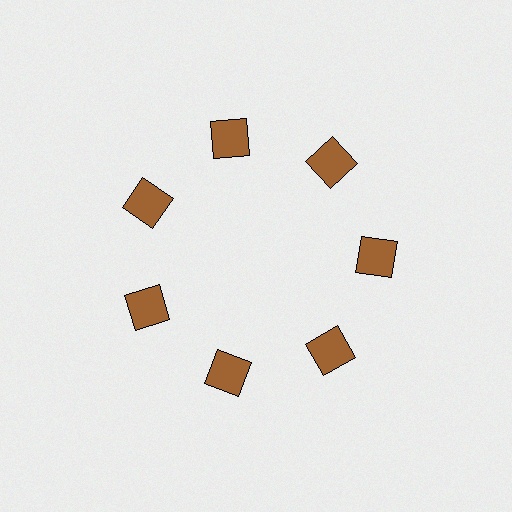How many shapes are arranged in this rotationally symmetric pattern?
There are 7 shapes, arranged in 7 groups of 1.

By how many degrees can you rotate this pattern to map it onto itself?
The pattern maps onto itself every 51 degrees of rotation.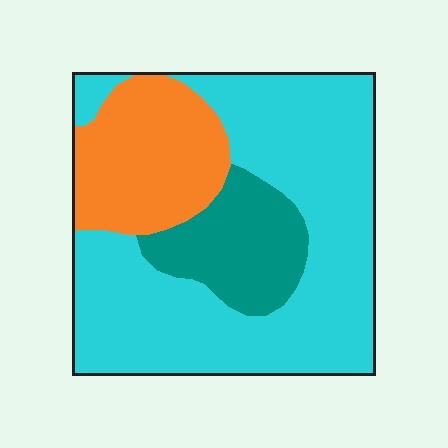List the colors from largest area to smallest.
From largest to smallest: cyan, orange, teal.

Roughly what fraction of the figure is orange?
Orange takes up about one fifth (1/5) of the figure.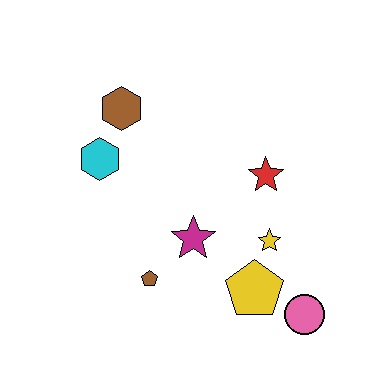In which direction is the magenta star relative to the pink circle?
The magenta star is to the left of the pink circle.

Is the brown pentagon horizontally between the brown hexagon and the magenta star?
Yes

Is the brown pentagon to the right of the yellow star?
No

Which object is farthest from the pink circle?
The brown hexagon is farthest from the pink circle.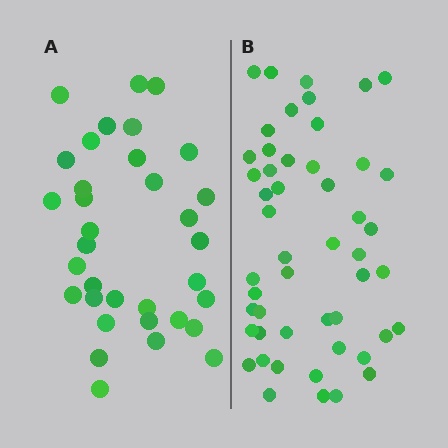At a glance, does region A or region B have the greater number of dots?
Region B (the right region) has more dots.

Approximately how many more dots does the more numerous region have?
Region B has approximately 15 more dots than region A.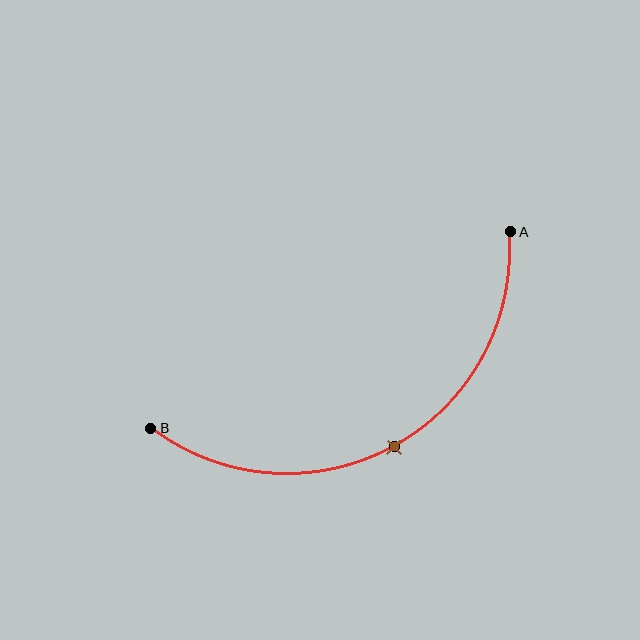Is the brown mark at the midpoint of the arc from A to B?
Yes. The brown mark lies on the arc at equal arc-length from both A and B — it is the arc midpoint.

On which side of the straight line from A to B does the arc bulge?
The arc bulges below the straight line connecting A and B.